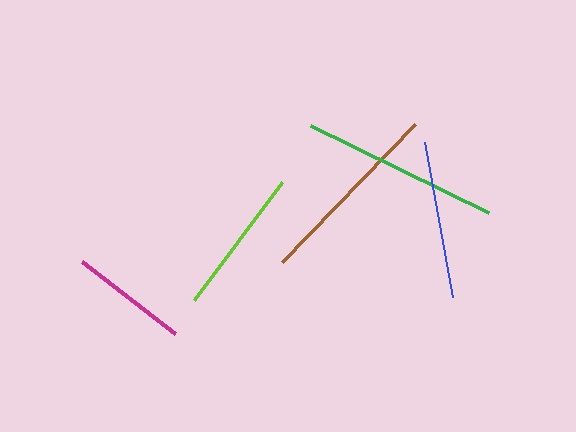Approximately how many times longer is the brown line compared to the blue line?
The brown line is approximately 1.2 times the length of the blue line.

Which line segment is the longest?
The green line is the longest at approximately 198 pixels.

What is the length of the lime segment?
The lime segment is approximately 147 pixels long.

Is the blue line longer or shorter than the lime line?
The blue line is longer than the lime line.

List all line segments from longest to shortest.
From longest to shortest: green, brown, blue, lime, magenta.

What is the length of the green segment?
The green segment is approximately 198 pixels long.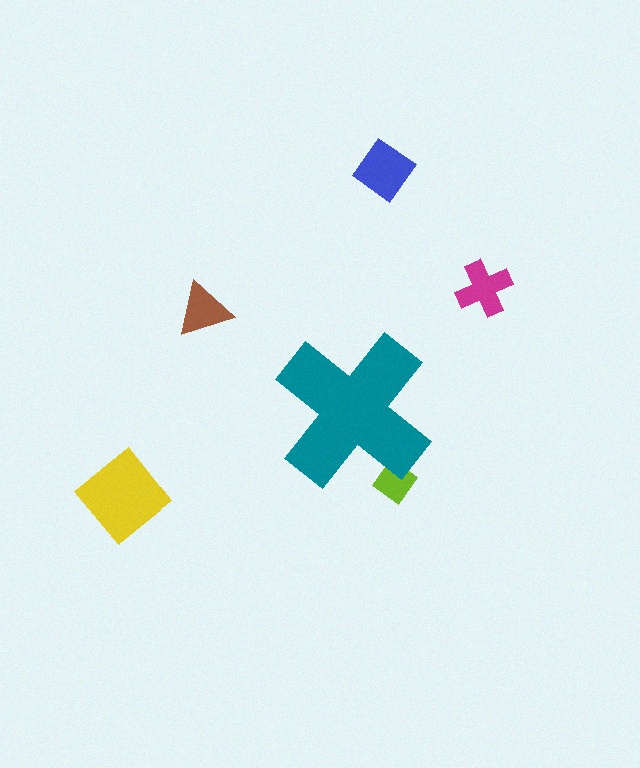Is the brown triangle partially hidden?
No, the brown triangle is fully visible.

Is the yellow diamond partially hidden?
No, the yellow diamond is fully visible.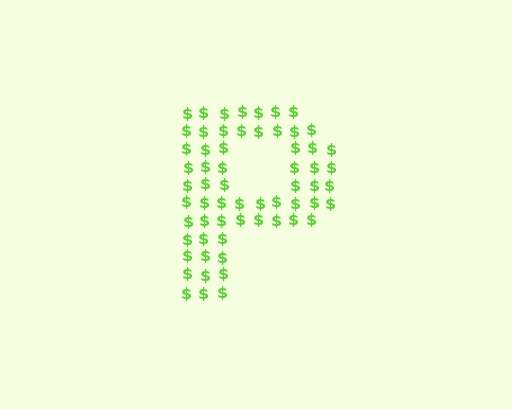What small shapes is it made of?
It is made of small dollar signs.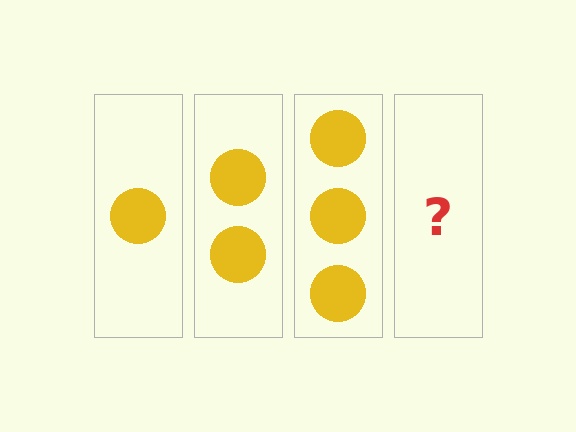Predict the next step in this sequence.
The next step is 4 circles.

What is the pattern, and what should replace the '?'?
The pattern is that each step adds one more circle. The '?' should be 4 circles.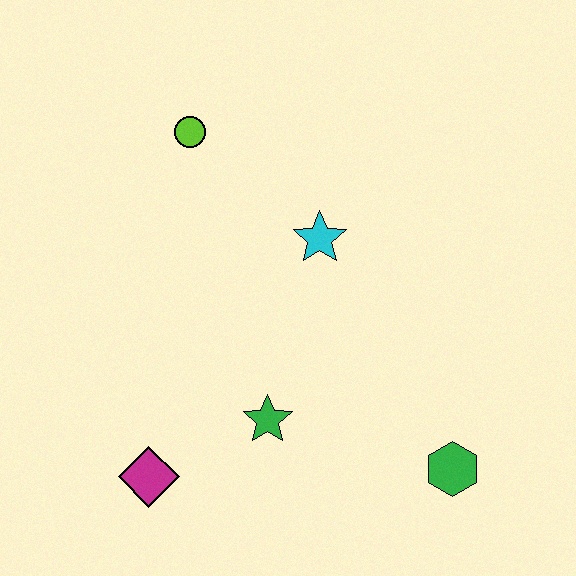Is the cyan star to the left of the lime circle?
No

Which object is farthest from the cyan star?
The magenta diamond is farthest from the cyan star.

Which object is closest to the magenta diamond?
The green star is closest to the magenta diamond.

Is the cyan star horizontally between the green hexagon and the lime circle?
Yes